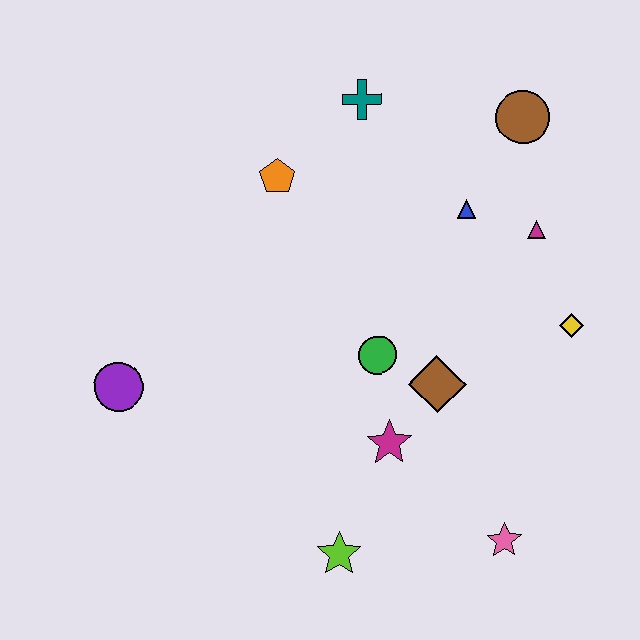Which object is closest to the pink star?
The magenta star is closest to the pink star.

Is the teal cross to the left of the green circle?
Yes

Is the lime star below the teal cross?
Yes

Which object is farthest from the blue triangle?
The purple circle is farthest from the blue triangle.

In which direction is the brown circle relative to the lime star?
The brown circle is above the lime star.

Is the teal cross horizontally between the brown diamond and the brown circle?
No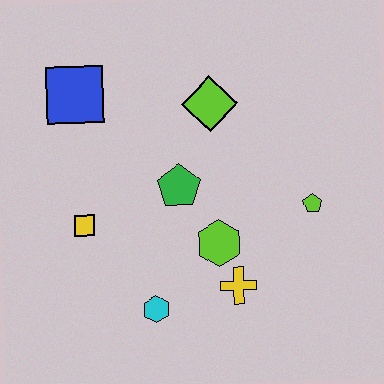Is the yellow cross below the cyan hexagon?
No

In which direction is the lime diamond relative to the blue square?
The lime diamond is to the right of the blue square.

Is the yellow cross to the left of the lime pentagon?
Yes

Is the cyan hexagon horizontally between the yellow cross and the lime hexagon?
No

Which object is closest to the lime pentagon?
The lime hexagon is closest to the lime pentagon.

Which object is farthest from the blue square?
The lime pentagon is farthest from the blue square.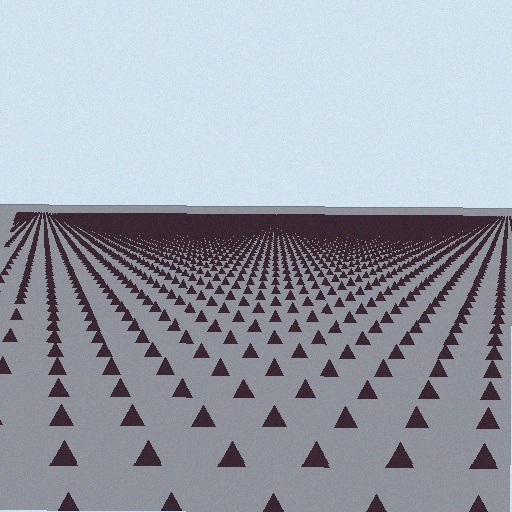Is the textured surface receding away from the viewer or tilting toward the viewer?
The surface is receding away from the viewer. Texture elements get smaller and denser toward the top.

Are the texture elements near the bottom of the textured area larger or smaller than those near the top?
Larger. Near the bottom, elements are closer to the viewer and appear at a bigger on-screen size.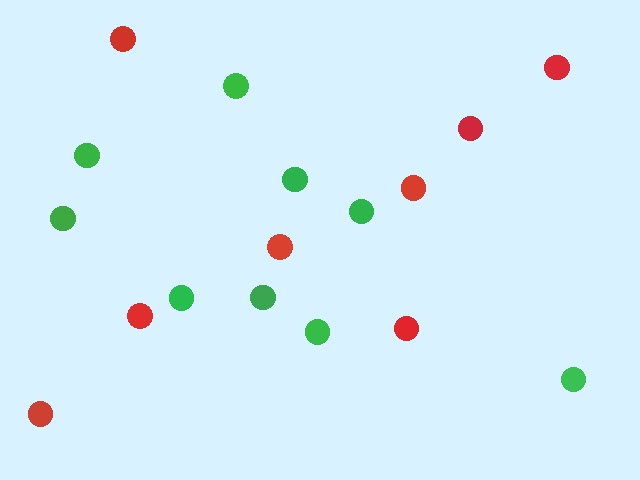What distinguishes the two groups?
There are 2 groups: one group of red circles (8) and one group of green circles (9).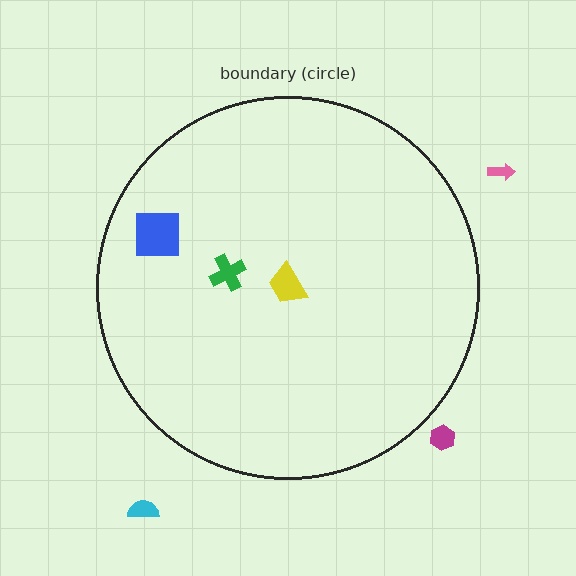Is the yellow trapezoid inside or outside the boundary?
Inside.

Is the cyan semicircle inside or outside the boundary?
Outside.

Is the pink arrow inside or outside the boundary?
Outside.